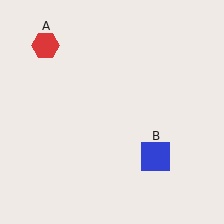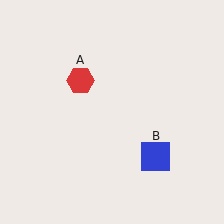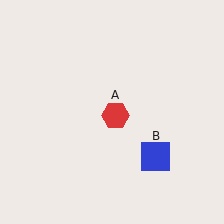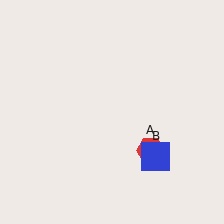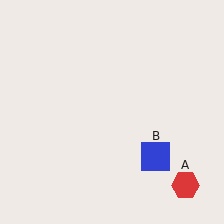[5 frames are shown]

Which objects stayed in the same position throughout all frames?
Blue square (object B) remained stationary.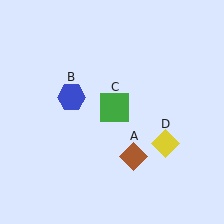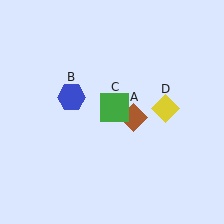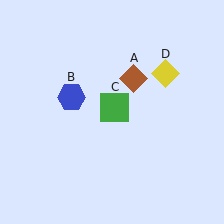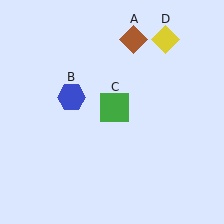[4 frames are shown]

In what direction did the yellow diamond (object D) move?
The yellow diamond (object D) moved up.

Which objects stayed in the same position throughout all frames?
Blue hexagon (object B) and green square (object C) remained stationary.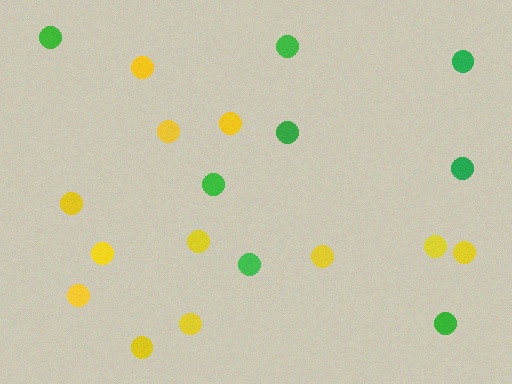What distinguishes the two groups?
There are 2 groups: one group of yellow circles (12) and one group of green circles (8).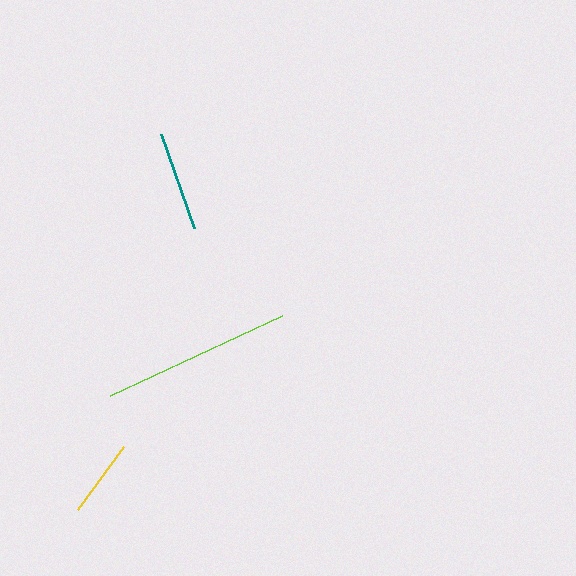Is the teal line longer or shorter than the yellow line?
The teal line is longer than the yellow line.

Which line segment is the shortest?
The yellow line is the shortest at approximately 78 pixels.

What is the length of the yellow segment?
The yellow segment is approximately 78 pixels long.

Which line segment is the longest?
The lime line is the longest at approximately 189 pixels.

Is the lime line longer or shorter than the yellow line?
The lime line is longer than the yellow line.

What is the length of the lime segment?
The lime segment is approximately 189 pixels long.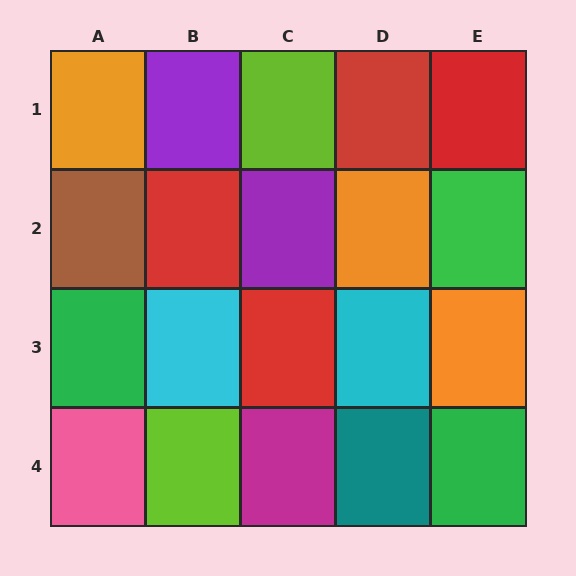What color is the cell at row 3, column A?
Green.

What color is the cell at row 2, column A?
Brown.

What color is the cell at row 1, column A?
Orange.